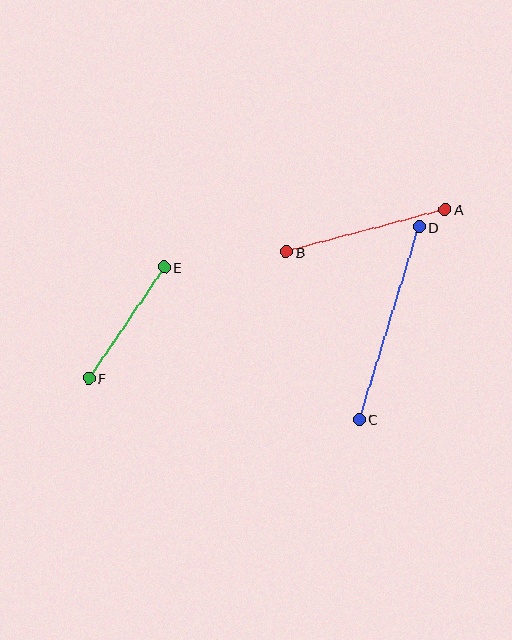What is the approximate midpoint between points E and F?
The midpoint is at approximately (127, 323) pixels.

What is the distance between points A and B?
The distance is approximately 164 pixels.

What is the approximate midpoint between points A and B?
The midpoint is at approximately (366, 231) pixels.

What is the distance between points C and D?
The distance is approximately 202 pixels.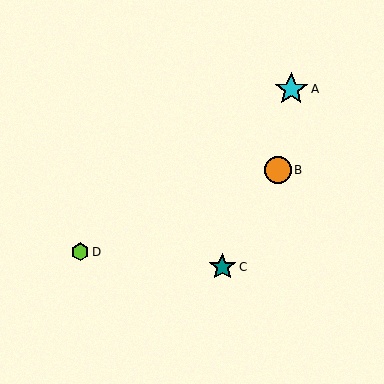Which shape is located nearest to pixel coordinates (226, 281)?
The teal star (labeled C) at (222, 267) is nearest to that location.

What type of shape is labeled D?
Shape D is a lime hexagon.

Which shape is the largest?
The cyan star (labeled A) is the largest.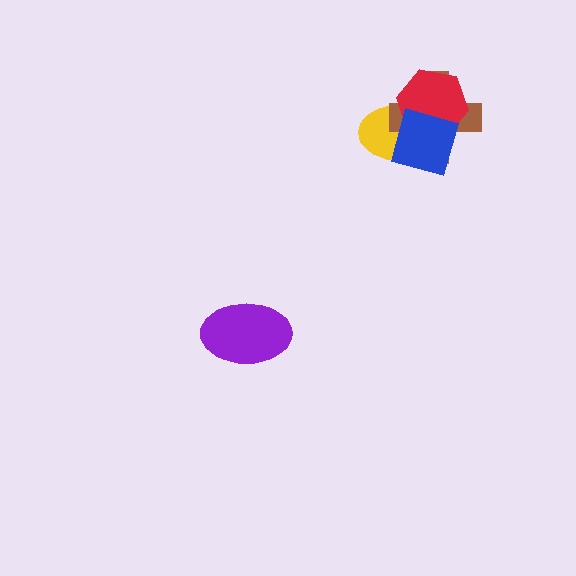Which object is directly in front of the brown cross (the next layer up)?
The red hexagon is directly in front of the brown cross.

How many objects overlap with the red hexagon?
3 objects overlap with the red hexagon.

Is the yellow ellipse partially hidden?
Yes, it is partially covered by another shape.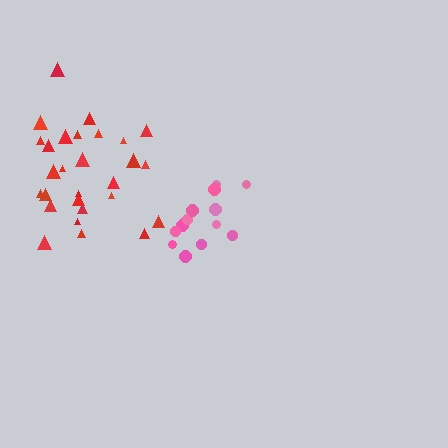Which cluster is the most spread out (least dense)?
Red.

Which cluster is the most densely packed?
Pink.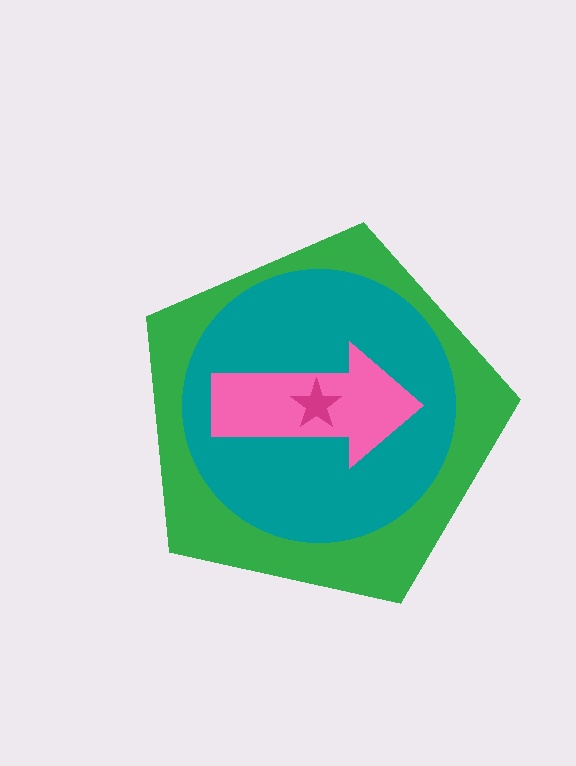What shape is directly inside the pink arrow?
The magenta star.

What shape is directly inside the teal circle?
The pink arrow.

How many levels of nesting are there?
4.